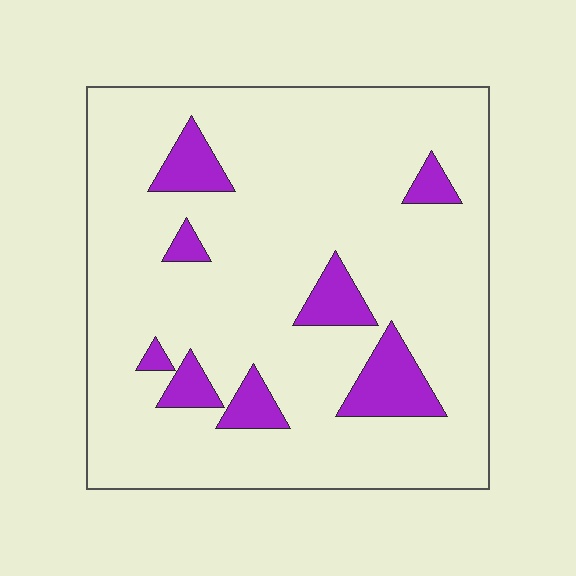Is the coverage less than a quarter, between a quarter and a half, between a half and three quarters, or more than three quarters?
Less than a quarter.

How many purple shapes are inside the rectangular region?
8.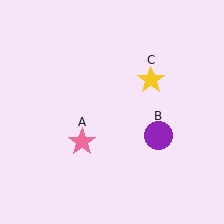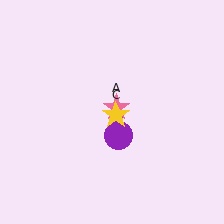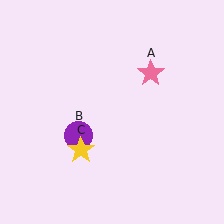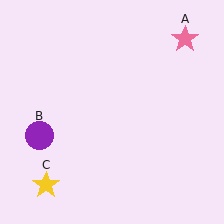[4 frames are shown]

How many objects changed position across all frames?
3 objects changed position: pink star (object A), purple circle (object B), yellow star (object C).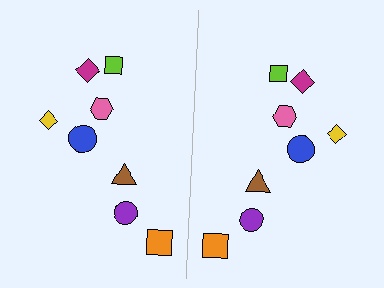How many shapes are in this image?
There are 16 shapes in this image.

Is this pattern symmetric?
Yes, this pattern has bilateral (reflection) symmetry.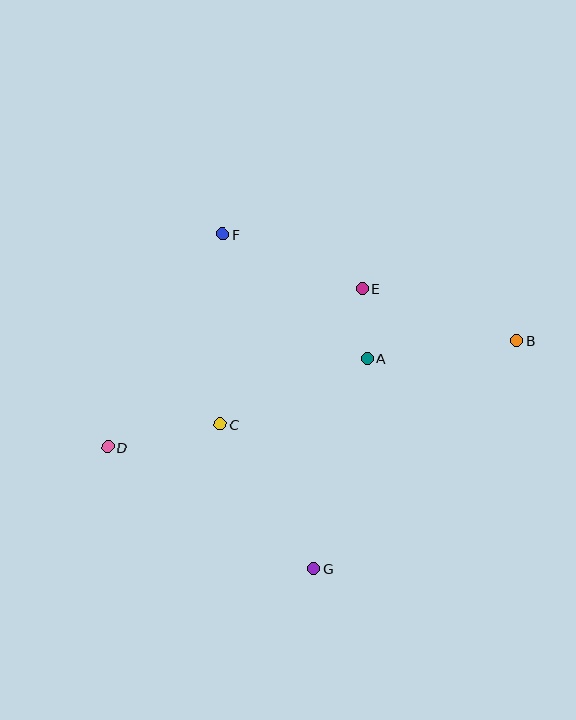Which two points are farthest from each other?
Points B and D are farthest from each other.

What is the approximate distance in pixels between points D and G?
The distance between D and G is approximately 239 pixels.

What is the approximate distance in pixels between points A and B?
The distance between A and B is approximately 150 pixels.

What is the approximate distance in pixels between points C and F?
The distance between C and F is approximately 190 pixels.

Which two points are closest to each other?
Points A and E are closest to each other.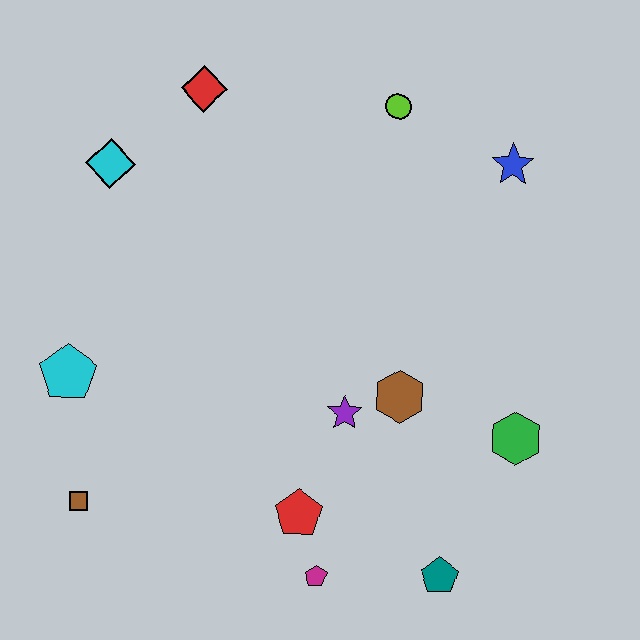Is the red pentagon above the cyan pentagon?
No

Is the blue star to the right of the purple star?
Yes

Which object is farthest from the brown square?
The blue star is farthest from the brown square.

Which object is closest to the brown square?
The cyan pentagon is closest to the brown square.